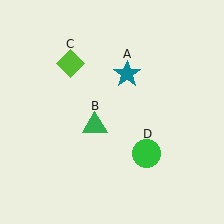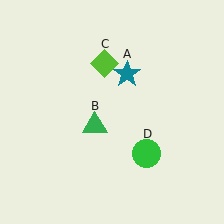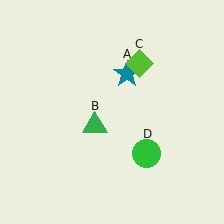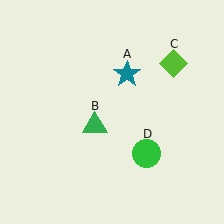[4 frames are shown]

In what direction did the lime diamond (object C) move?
The lime diamond (object C) moved right.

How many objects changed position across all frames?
1 object changed position: lime diamond (object C).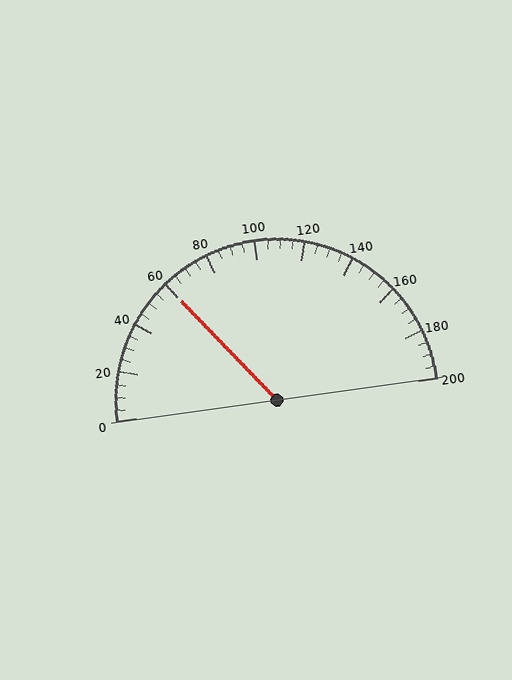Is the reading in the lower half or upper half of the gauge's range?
The reading is in the lower half of the range (0 to 200).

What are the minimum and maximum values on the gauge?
The gauge ranges from 0 to 200.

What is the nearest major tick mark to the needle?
The nearest major tick mark is 60.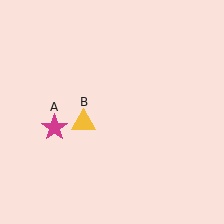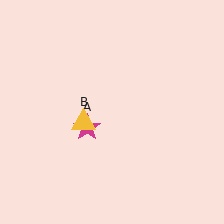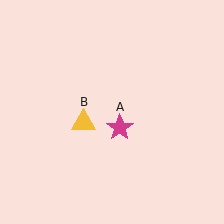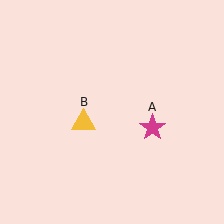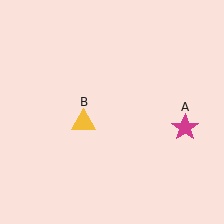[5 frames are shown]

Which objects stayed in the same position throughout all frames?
Yellow triangle (object B) remained stationary.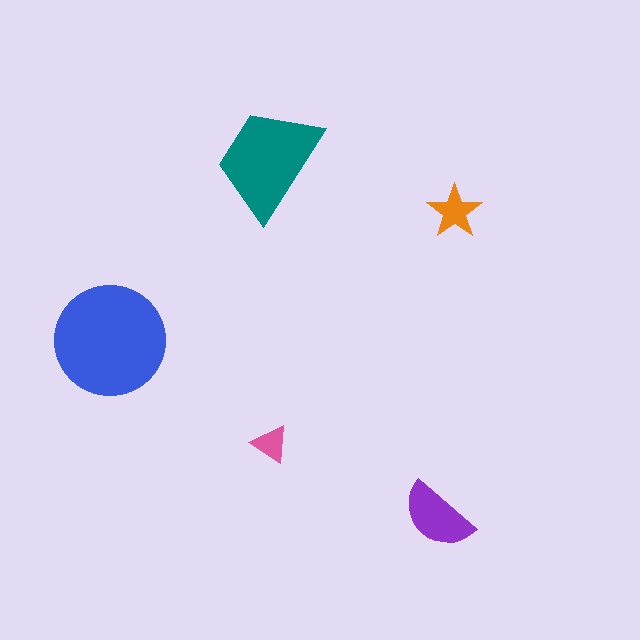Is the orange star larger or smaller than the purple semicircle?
Smaller.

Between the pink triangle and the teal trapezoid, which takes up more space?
The teal trapezoid.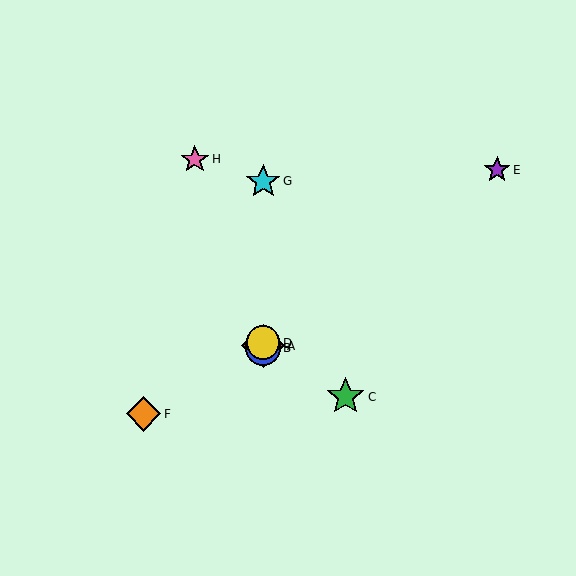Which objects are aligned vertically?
Objects A, B, D, G are aligned vertically.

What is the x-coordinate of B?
Object B is at x≈263.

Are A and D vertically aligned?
Yes, both are at x≈263.